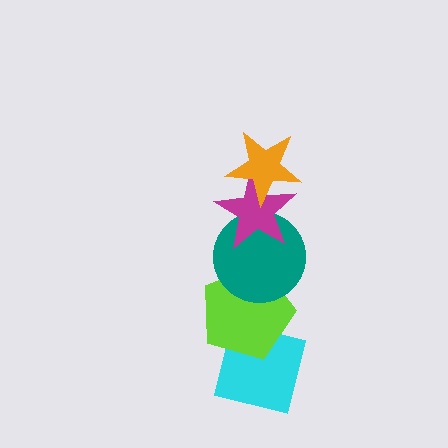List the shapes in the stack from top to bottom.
From top to bottom: the orange star, the magenta star, the teal circle, the lime pentagon, the cyan square.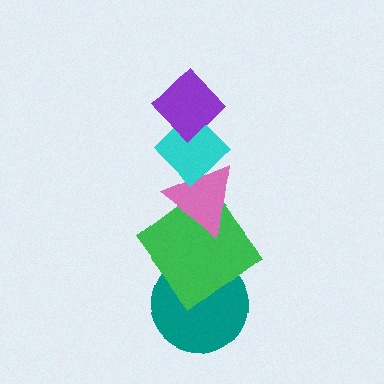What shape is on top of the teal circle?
The green diamond is on top of the teal circle.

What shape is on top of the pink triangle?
The cyan diamond is on top of the pink triangle.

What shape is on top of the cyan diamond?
The purple diamond is on top of the cyan diamond.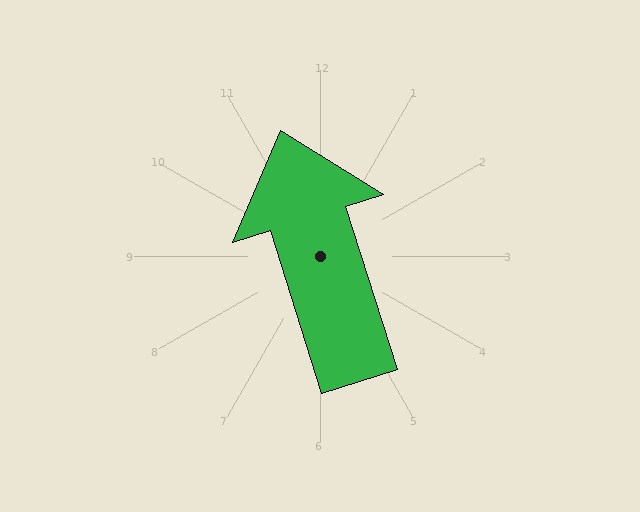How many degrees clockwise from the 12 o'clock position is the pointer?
Approximately 342 degrees.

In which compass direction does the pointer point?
North.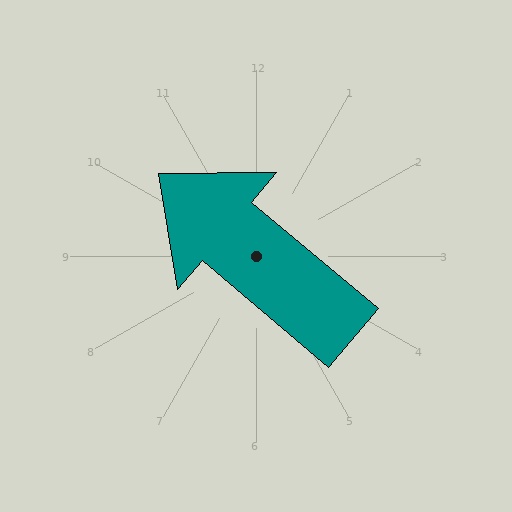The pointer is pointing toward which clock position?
Roughly 10 o'clock.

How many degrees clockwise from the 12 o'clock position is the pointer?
Approximately 310 degrees.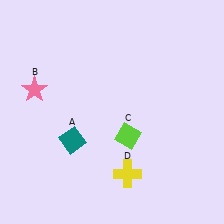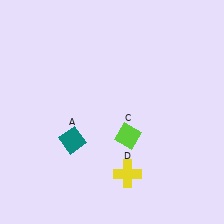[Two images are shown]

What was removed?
The pink star (B) was removed in Image 2.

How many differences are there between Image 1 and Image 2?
There is 1 difference between the two images.